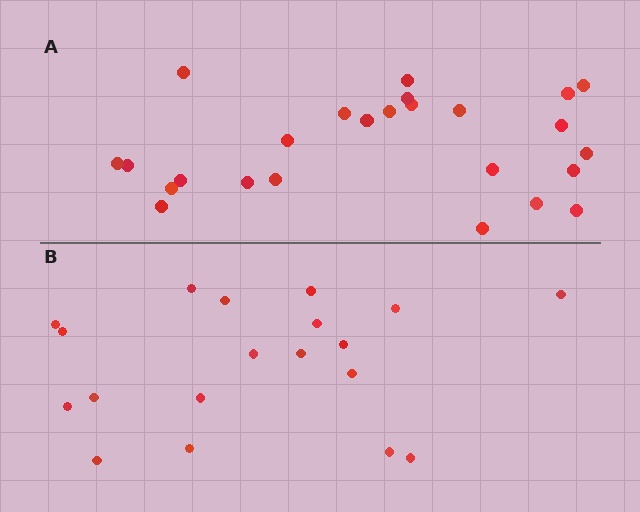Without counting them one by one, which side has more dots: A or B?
Region A (the top region) has more dots.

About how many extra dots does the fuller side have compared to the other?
Region A has about 6 more dots than region B.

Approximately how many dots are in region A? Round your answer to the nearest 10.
About 20 dots. (The exact count is 25, which rounds to 20.)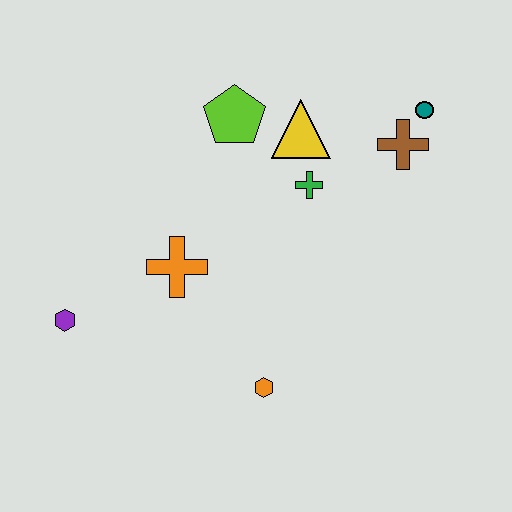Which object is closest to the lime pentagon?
The yellow triangle is closest to the lime pentagon.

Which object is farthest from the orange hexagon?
The teal circle is farthest from the orange hexagon.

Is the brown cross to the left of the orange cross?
No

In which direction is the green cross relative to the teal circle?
The green cross is to the left of the teal circle.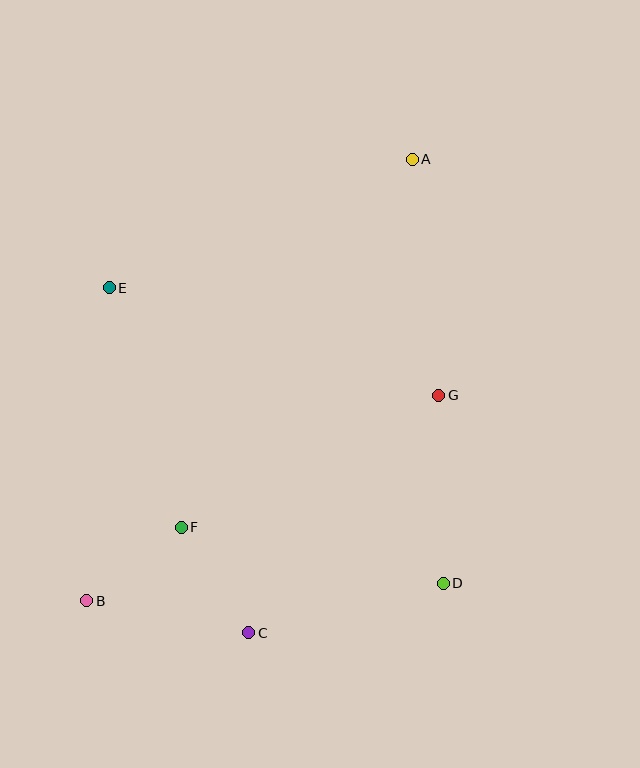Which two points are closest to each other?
Points B and F are closest to each other.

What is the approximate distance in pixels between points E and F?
The distance between E and F is approximately 250 pixels.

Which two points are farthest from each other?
Points A and B are farthest from each other.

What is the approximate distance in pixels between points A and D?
The distance between A and D is approximately 425 pixels.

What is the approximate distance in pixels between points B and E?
The distance between B and E is approximately 314 pixels.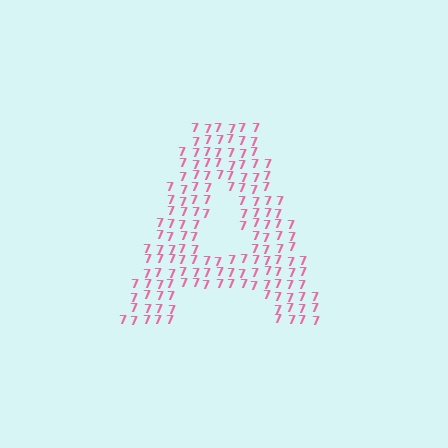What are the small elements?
The small elements are digit 7's.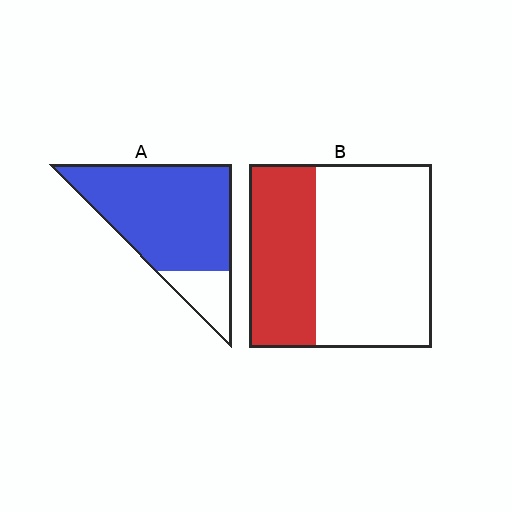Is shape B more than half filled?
No.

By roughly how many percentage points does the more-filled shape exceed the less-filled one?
By roughly 45 percentage points (A over B).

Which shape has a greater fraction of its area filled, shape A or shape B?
Shape A.